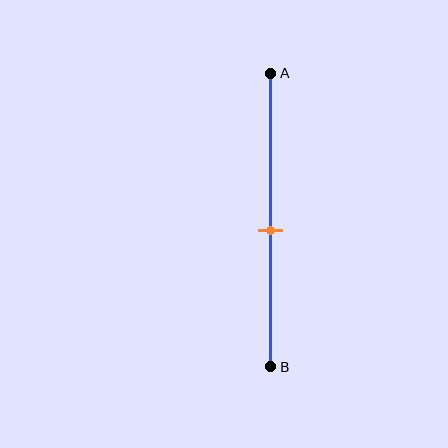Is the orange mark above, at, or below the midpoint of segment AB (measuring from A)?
The orange mark is below the midpoint of segment AB.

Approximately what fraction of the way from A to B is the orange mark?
The orange mark is approximately 55% of the way from A to B.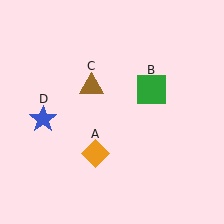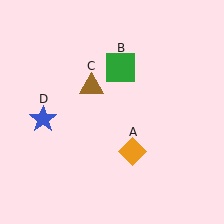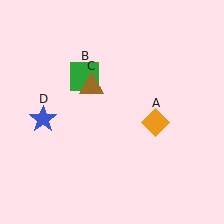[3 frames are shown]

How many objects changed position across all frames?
2 objects changed position: orange diamond (object A), green square (object B).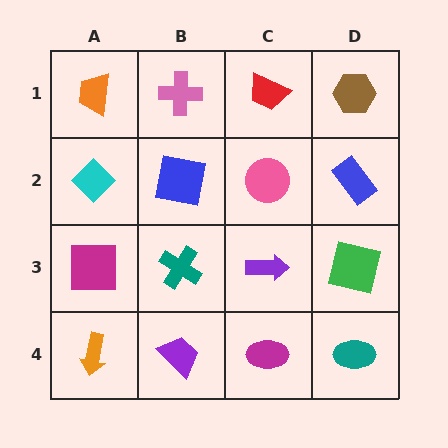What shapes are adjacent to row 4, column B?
A teal cross (row 3, column B), an orange arrow (row 4, column A), a magenta ellipse (row 4, column C).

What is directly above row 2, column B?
A pink cross.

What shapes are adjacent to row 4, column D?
A green square (row 3, column D), a magenta ellipse (row 4, column C).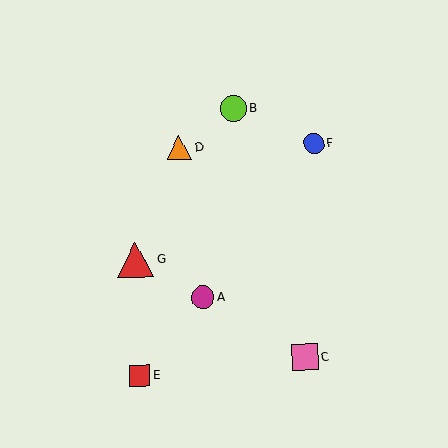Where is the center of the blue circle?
The center of the blue circle is at (314, 144).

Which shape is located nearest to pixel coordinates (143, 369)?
The red square (labeled E) at (139, 376) is nearest to that location.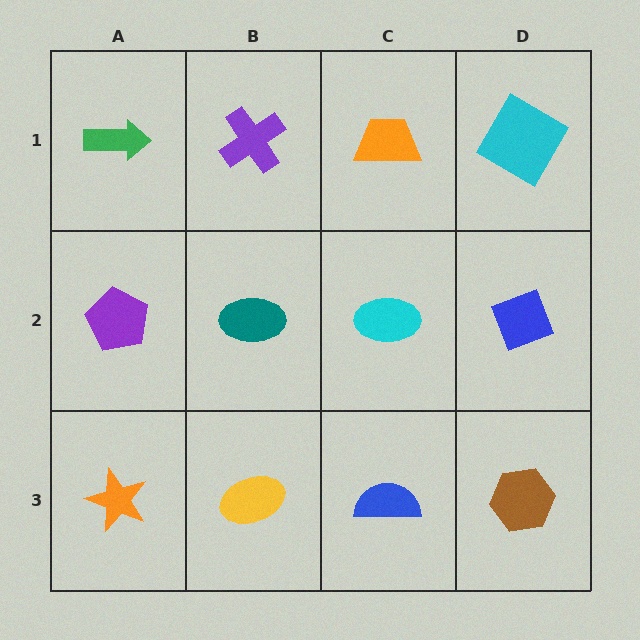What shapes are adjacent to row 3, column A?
A purple pentagon (row 2, column A), a yellow ellipse (row 3, column B).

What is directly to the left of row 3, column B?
An orange star.